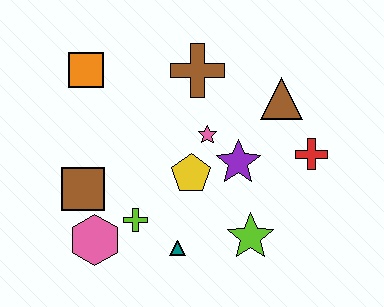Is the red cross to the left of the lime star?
No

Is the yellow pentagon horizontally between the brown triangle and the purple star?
No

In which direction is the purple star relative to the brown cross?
The purple star is below the brown cross.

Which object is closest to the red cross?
The brown triangle is closest to the red cross.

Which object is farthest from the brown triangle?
The pink hexagon is farthest from the brown triangle.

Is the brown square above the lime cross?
Yes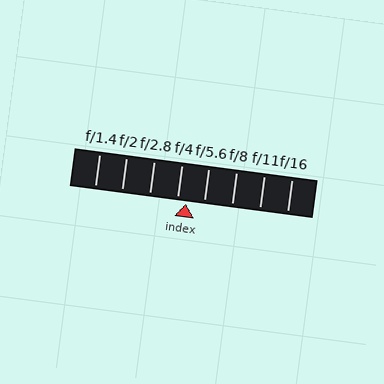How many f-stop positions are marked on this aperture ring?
There are 8 f-stop positions marked.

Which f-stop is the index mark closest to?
The index mark is closest to f/4.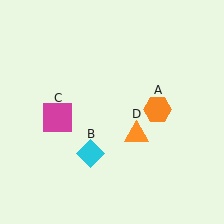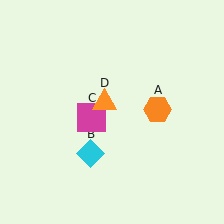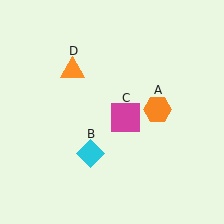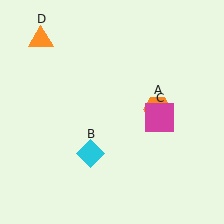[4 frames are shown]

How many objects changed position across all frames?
2 objects changed position: magenta square (object C), orange triangle (object D).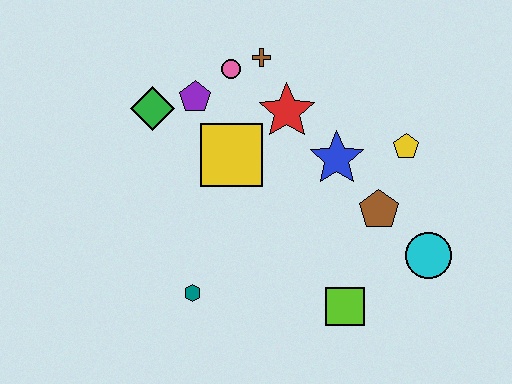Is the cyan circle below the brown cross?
Yes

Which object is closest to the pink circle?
The brown cross is closest to the pink circle.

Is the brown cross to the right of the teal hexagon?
Yes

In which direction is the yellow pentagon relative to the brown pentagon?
The yellow pentagon is above the brown pentagon.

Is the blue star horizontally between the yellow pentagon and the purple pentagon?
Yes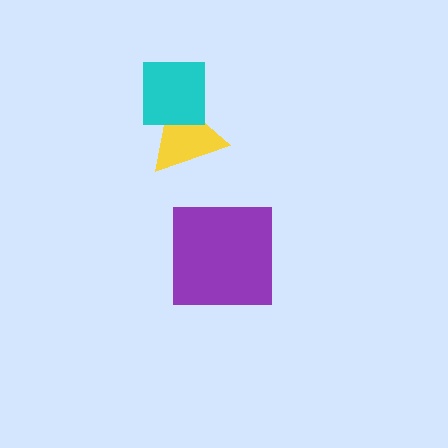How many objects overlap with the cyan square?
1 object overlaps with the cyan square.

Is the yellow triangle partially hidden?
Yes, it is partially covered by another shape.